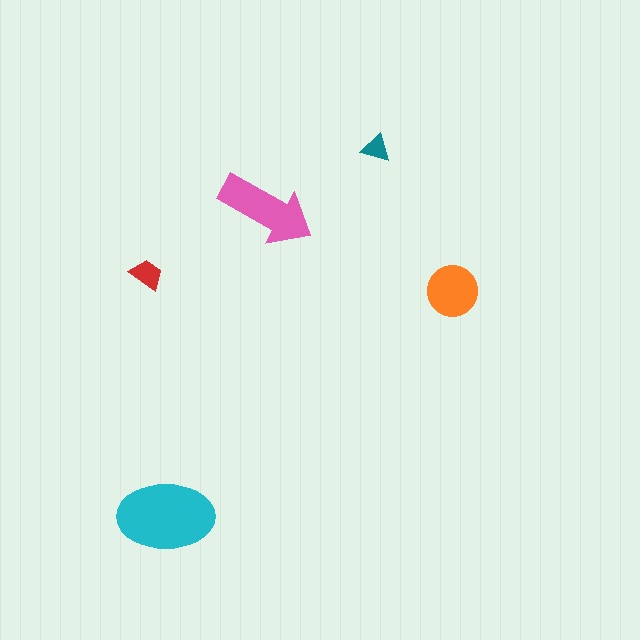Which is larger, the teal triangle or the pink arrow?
The pink arrow.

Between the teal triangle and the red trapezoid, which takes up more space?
The red trapezoid.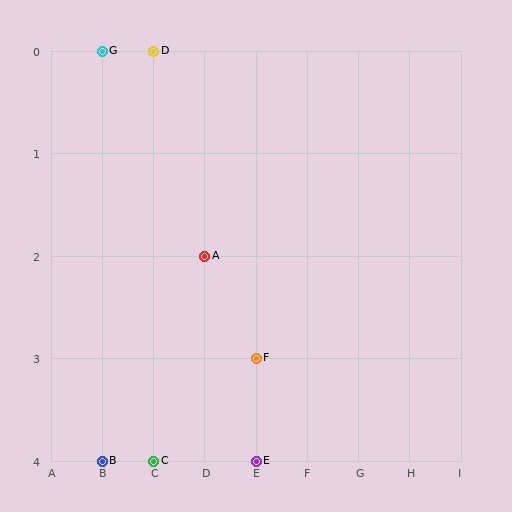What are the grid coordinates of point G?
Point G is at grid coordinates (B, 0).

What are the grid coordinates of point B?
Point B is at grid coordinates (B, 4).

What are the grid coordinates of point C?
Point C is at grid coordinates (C, 4).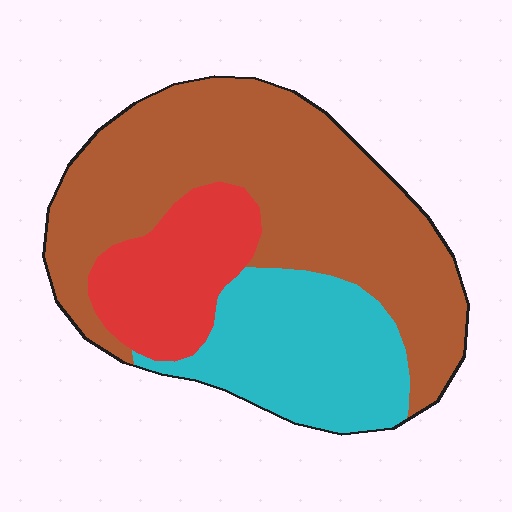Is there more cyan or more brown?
Brown.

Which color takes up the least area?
Red, at roughly 20%.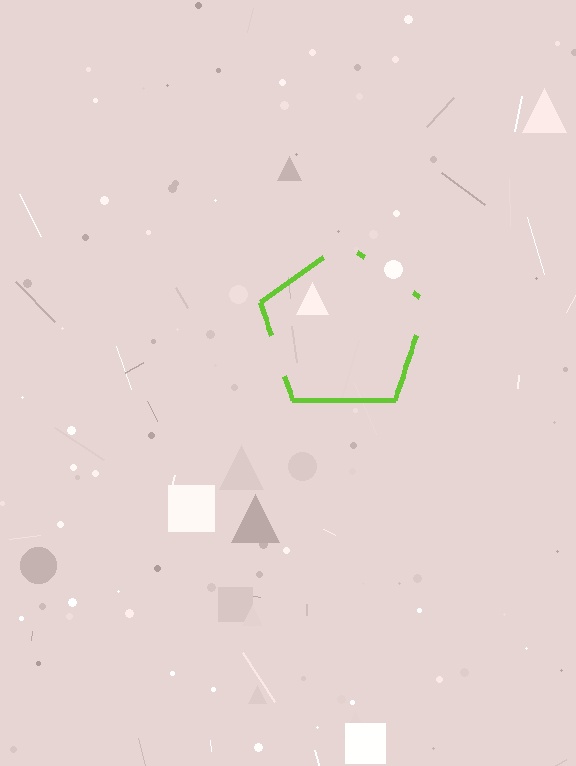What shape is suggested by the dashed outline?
The dashed outline suggests a pentagon.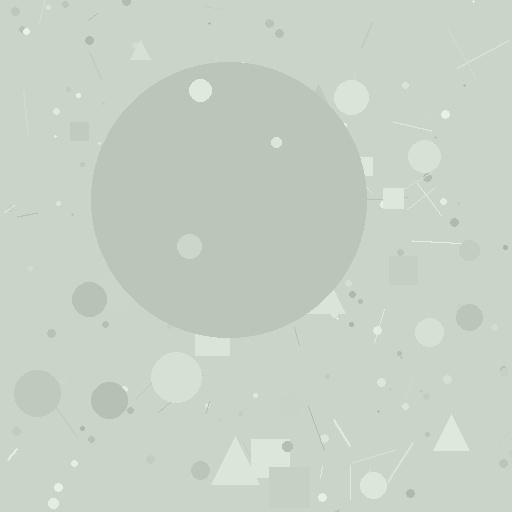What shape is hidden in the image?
A circle is hidden in the image.